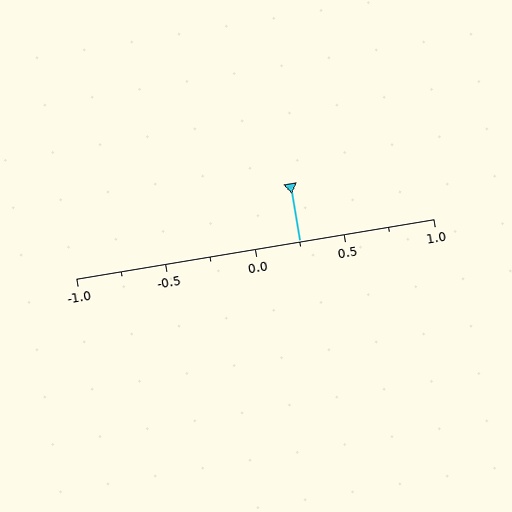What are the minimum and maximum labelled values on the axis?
The axis runs from -1.0 to 1.0.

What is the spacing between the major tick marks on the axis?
The major ticks are spaced 0.5 apart.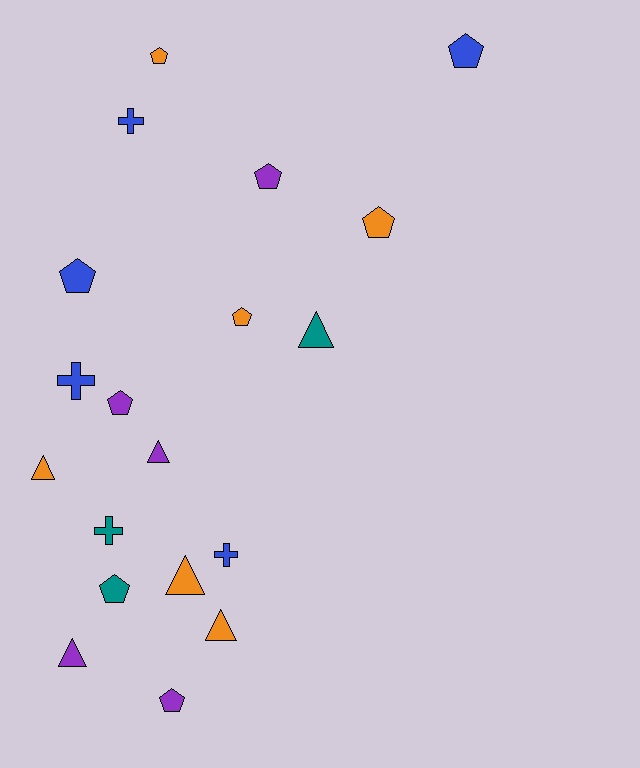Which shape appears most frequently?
Pentagon, with 9 objects.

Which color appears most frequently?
Orange, with 6 objects.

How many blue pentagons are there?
There are 2 blue pentagons.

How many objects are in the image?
There are 19 objects.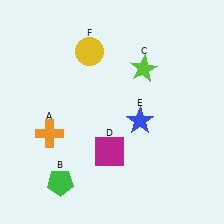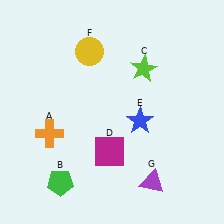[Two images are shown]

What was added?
A purple triangle (G) was added in Image 2.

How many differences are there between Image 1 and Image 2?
There is 1 difference between the two images.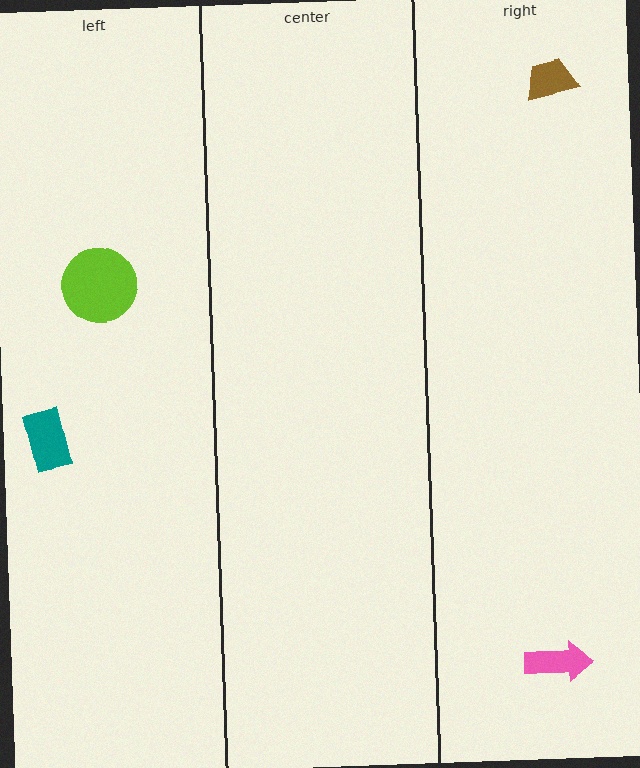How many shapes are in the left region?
2.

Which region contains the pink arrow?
The right region.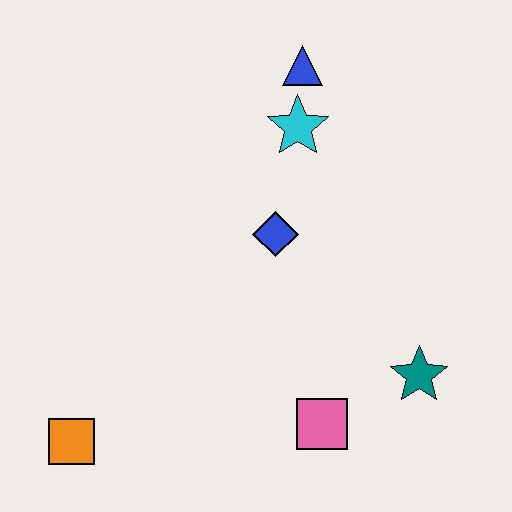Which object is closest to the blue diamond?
The cyan star is closest to the blue diamond.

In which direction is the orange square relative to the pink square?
The orange square is to the left of the pink square.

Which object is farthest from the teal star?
The orange square is farthest from the teal star.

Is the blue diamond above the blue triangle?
No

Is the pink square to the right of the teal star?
No